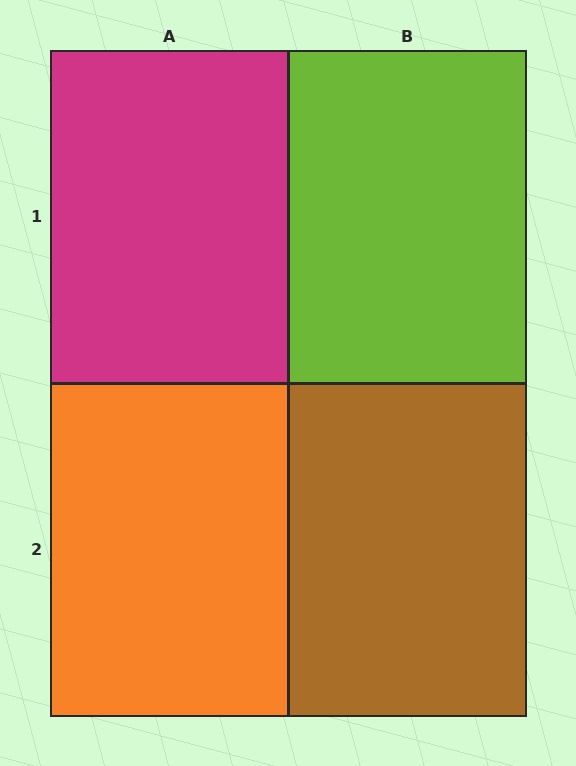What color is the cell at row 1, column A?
Magenta.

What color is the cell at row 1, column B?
Lime.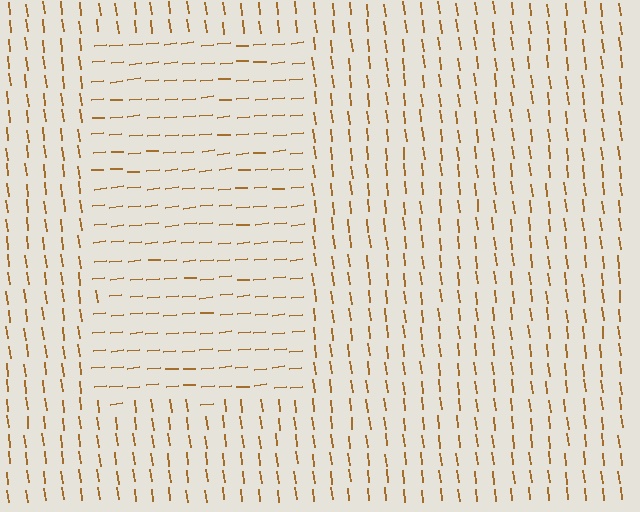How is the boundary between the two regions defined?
The boundary is defined purely by a change in line orientation (approximately 88 degrees difference). All lines are the same color and thickness.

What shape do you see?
I see a rectangle.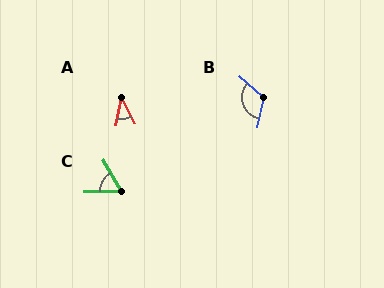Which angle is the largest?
B, at approximately 118 degrees.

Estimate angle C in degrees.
Approximately 61 degrees.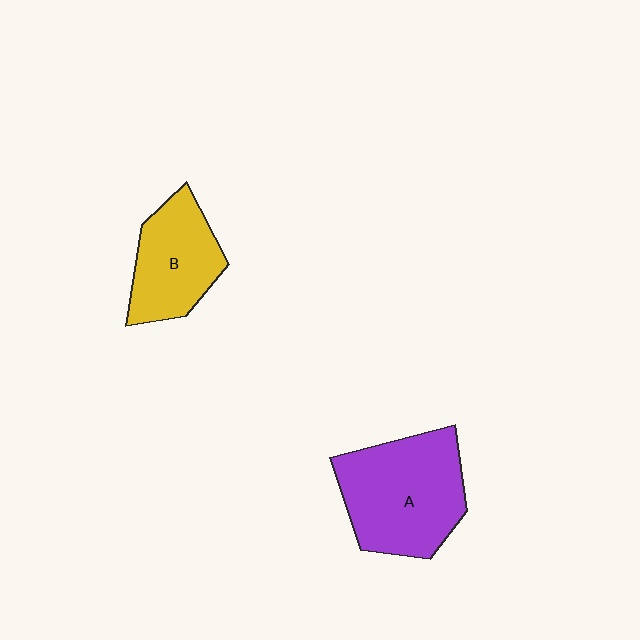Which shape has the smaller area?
Shape B (yellow).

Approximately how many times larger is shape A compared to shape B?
Approximately 1.5 times.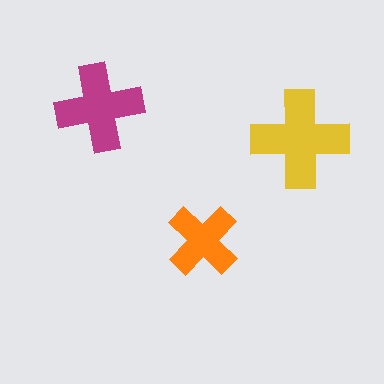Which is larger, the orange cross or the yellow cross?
The yellow one.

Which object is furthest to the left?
The magenta cross is leftmost.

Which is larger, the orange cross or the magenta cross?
The magenta one.